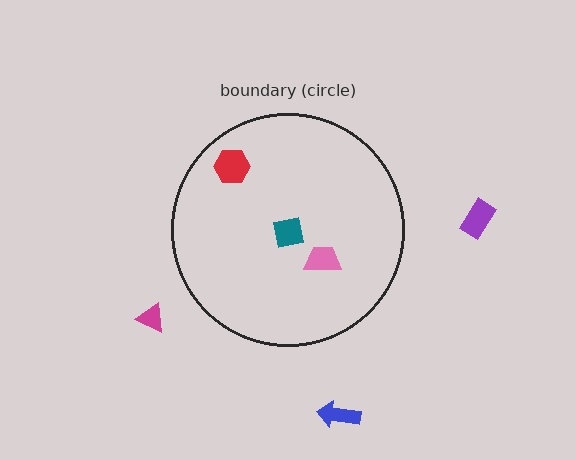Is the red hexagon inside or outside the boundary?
Inside.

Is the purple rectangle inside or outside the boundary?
Outside.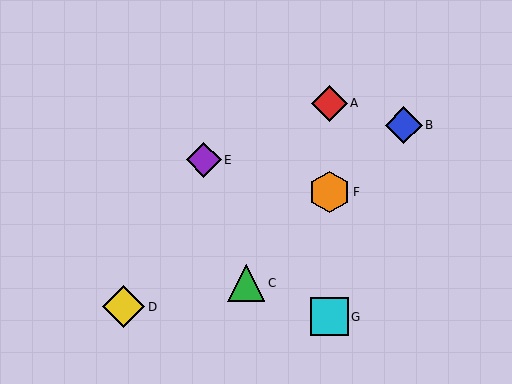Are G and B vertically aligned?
No, G is at x≈329 and B is at x≈404.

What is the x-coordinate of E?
Object E is at x≈204.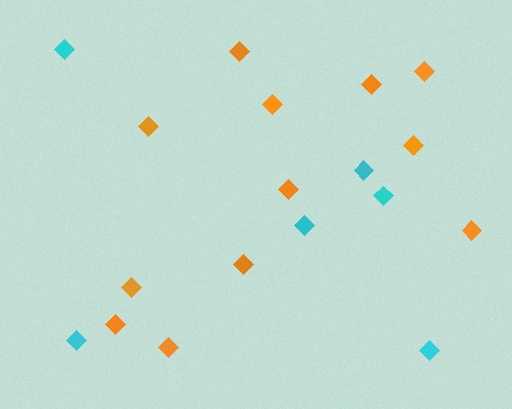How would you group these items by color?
There are 2 groups: one group of orange diamonds (12) and one group of cyan diamonds (6).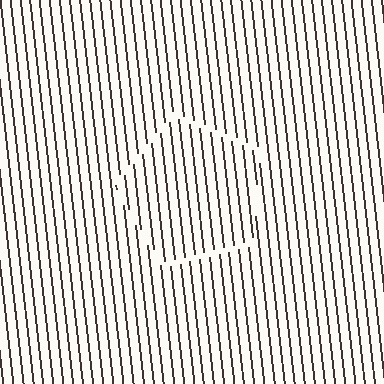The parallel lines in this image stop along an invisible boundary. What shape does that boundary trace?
An illusory pentagon. The interior of the shape contains the same grating, shifted by half a period — the contour is defined by the phase discontinuity where line-ends from the inner and outer gratings abut.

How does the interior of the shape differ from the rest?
The interior of the shape contains the same grating, shifted by half a period — the contour is defined by the phase discontinuity where line-ends from the inner and outer gratings abut.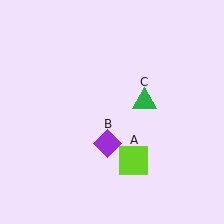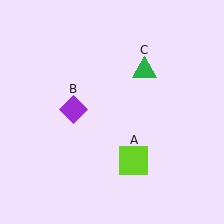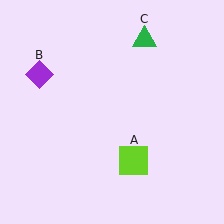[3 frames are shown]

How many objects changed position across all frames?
2 objects changed position: purple diamond (object B), green triangle (object C).